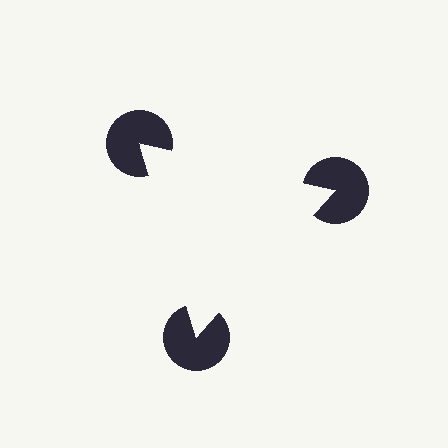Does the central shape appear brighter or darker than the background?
It typically appears slightly brighter than the background, even though no actual brightness change is drawn.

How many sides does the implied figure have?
3 sides.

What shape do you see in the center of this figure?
An illusory triangle — its edges are inferred from the aligned wedge cuts in the pac-man discs, not physically drawn.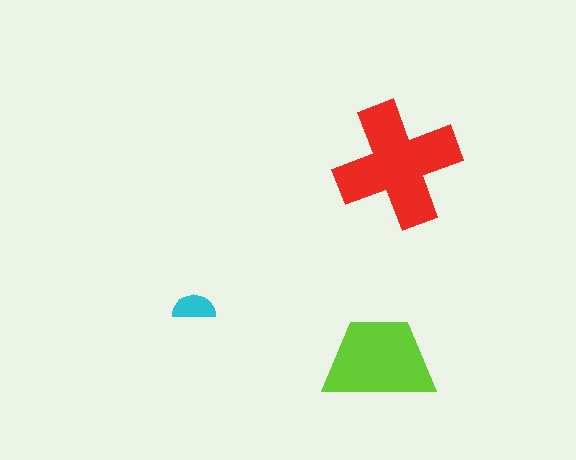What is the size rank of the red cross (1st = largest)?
1st.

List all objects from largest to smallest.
The red cross, the lime trapezoid, the cyan semicircle.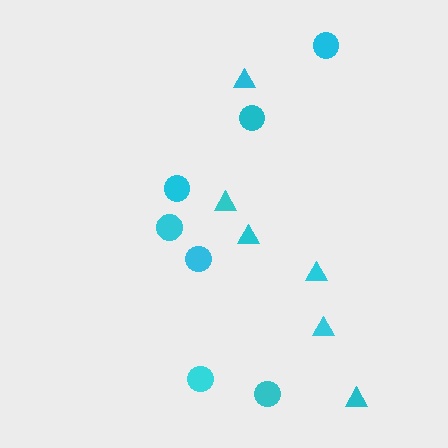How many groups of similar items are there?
There are 2 groups: one group of circles (7) and one group of triangles (6).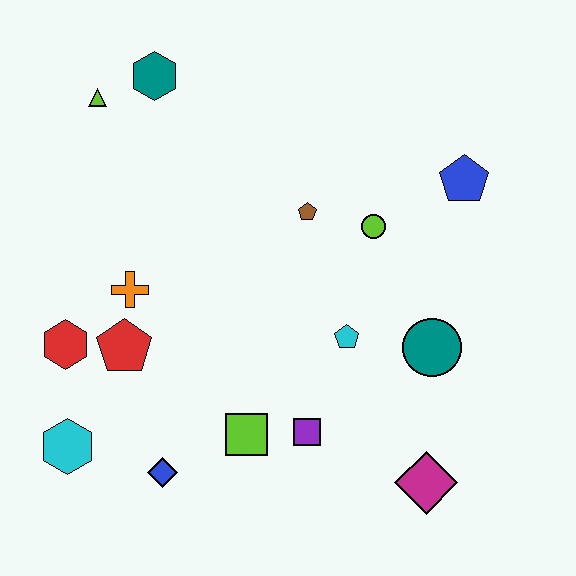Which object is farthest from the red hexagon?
The blue pentagon is farthest from the red hexagon.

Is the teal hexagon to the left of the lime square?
Yes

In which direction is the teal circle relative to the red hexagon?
The teal circle is to the right of the red hexagon.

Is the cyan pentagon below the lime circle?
Yes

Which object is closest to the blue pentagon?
The lime circle is closest to the blue pentagon.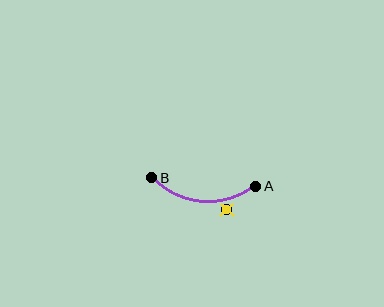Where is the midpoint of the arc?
The arc midpoint is the point on the curve farthest from the straight line joining A and B. It sits below that line.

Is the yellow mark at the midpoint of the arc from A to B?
No — the yellow mark does not lie on the arc at all. It sits slightly outside the curve.